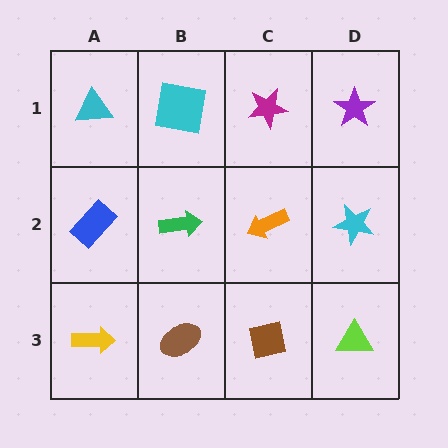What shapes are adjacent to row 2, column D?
A purple star (row 1, column D), a lime triangle (row 3, column D), an orange arrow (row 2, column C).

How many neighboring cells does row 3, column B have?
3.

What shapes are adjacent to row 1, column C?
An orange arrow (row 2, column C), a cyan square (row 1, column B), a purple star (row 1, column D).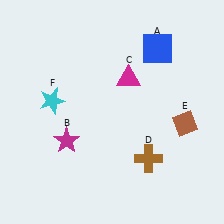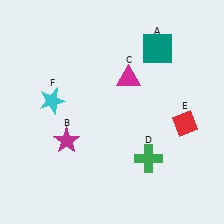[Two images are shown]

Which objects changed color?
A changed from blue to teal. D changed from brown to green. E changed from brown to red.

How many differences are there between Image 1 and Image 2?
There are 3 differences between the two images.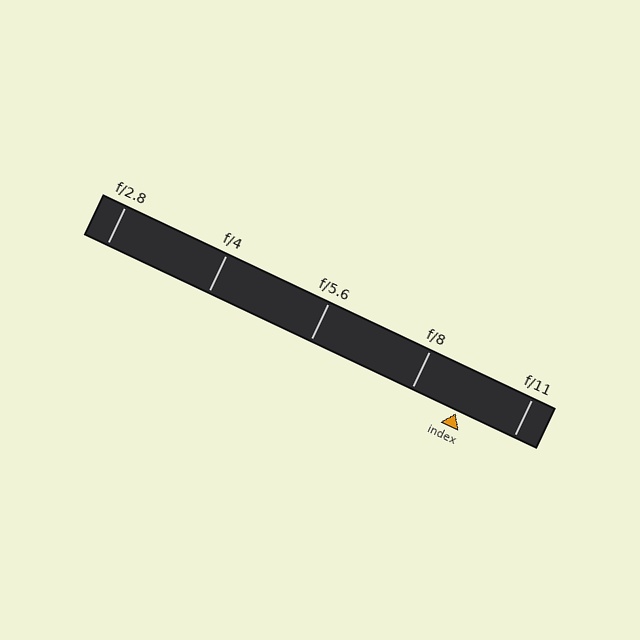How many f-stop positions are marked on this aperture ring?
There are 5 f-stop positions marked.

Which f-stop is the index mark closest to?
The index mark is closest to f/8.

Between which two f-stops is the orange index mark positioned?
The index mark is between f/8 and f/11.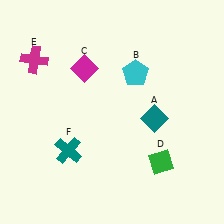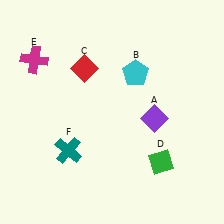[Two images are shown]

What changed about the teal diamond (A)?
In Image 1, A is teal. In Image 2, it changed to purple.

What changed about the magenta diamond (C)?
In Image 1, C is magenta. In Image 2, it changed to red.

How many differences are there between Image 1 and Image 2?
There are 2 differences between the two images.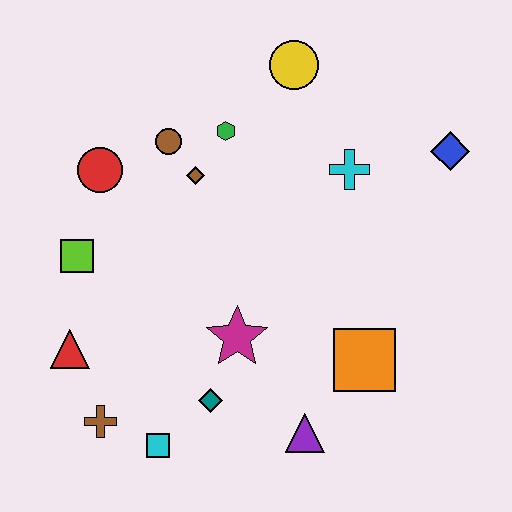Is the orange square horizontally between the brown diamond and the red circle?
No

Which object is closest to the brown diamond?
The brown circle is closest to the brown diamond.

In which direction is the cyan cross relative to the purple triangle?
The cyan cross is above the purple triangle.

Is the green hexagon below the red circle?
No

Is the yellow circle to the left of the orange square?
Yes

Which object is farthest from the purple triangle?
The yellow circle is farthest from the purple triangle.